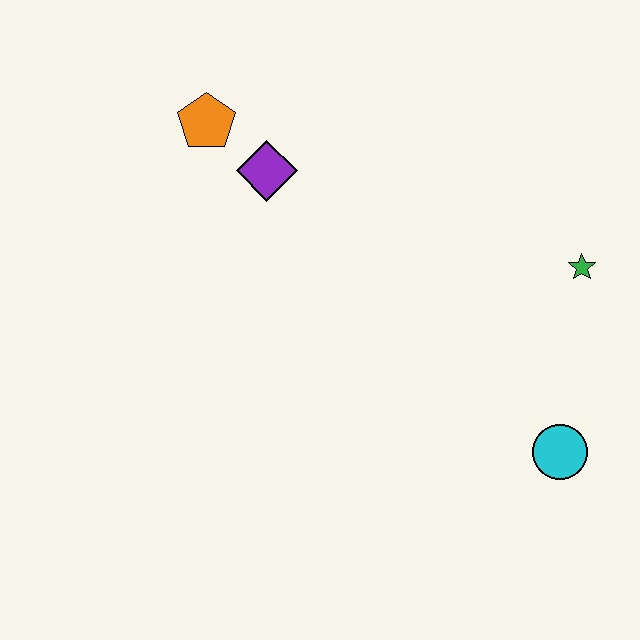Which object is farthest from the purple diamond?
The cyan circle is farthest from the purple diamond.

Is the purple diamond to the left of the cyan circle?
Yes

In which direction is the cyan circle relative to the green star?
The cyan circle is below the green star.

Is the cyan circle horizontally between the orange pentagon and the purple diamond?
No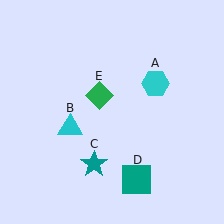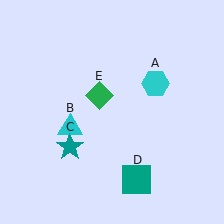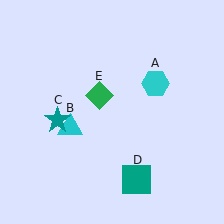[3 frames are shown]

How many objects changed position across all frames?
1 object changed position: teal star (object C).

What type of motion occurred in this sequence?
The teal star (object C) rotated clockwise around the center of the scene.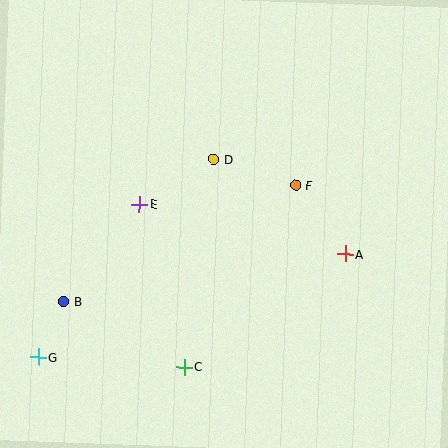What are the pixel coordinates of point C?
Point C is at (184, 367).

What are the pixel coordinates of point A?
Point A is at (345, 254).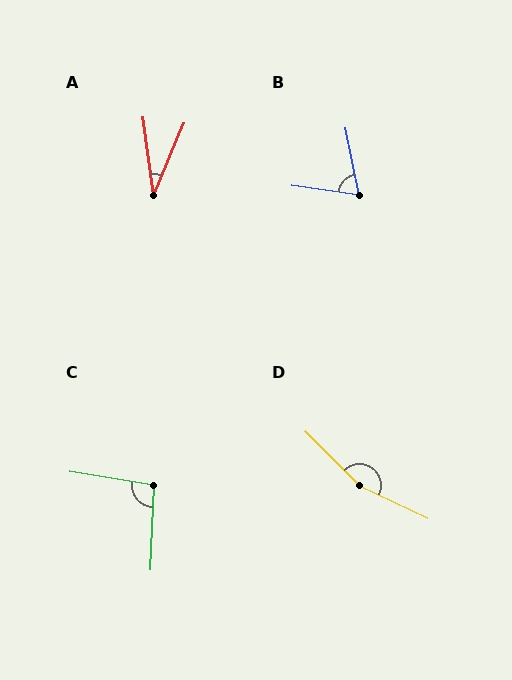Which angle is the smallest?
A, at approximately 30 degrees.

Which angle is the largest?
D, at approximately 160 degrees.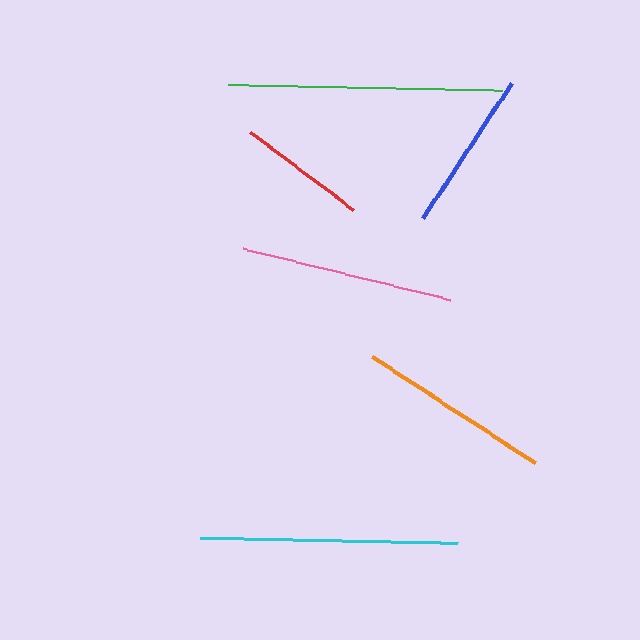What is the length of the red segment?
The red segment is approximately 130 pixels long.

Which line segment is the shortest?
The red line is the shortest at approximately 130 pixels.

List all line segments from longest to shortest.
From longest to shortest: green, cyan, pink, orange, blue, red.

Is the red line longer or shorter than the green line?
The green line is longer than the red line.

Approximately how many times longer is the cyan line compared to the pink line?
The cyan line is approximately 1.2 times the length of the pink line.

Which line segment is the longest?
The green line is the longest at approximately 274 pixels.